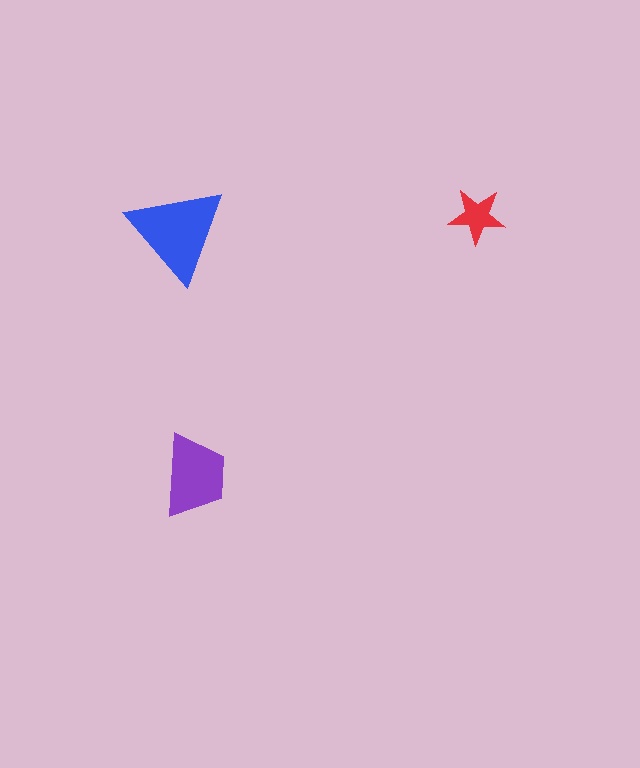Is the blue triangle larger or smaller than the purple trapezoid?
Larger.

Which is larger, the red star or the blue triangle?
The blue triangle.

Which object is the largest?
The blue triangle.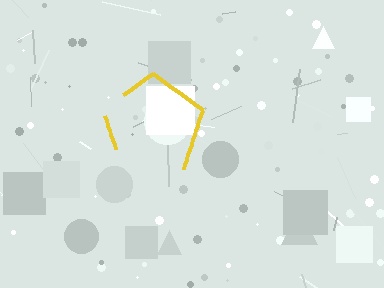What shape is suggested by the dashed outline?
The dashed outline suggests a pentagon.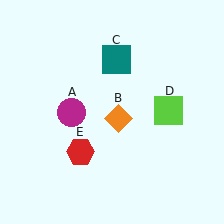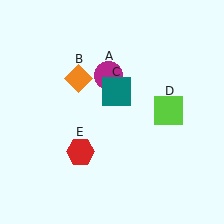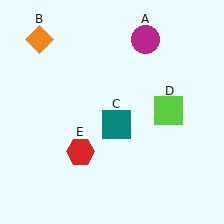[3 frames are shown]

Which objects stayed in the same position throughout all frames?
Lime square (object D) and red hexagon (object E) remained stationary.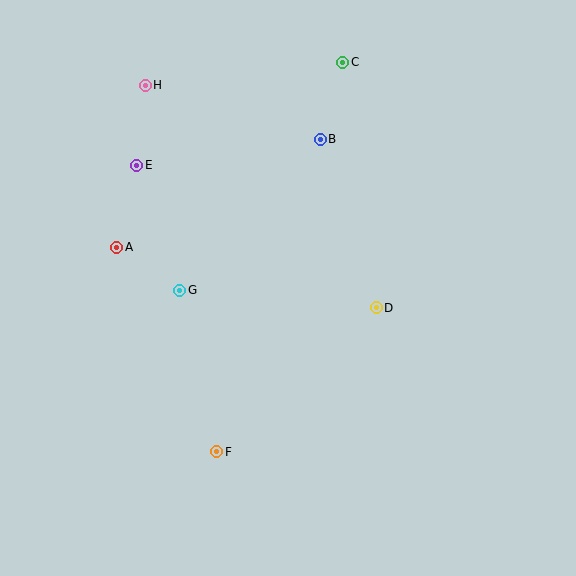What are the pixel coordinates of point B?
Point B is at (320, 139).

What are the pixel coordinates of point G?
Point G is at (180, 290).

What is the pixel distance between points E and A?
The distance between E and A is 85 pixels.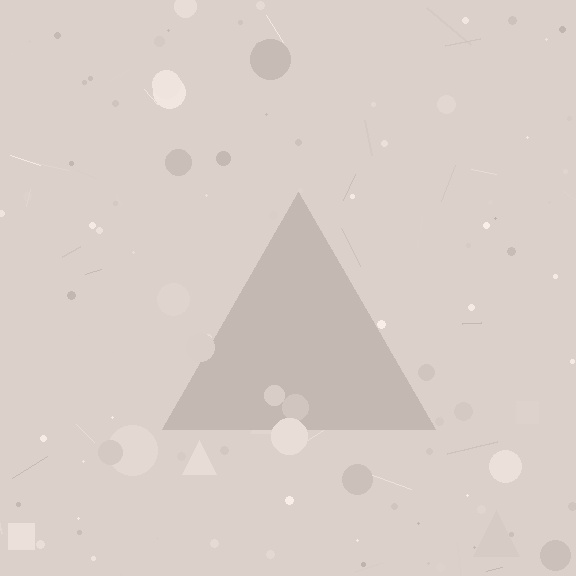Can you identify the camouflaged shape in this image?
The camouflaged shape is a triangle.